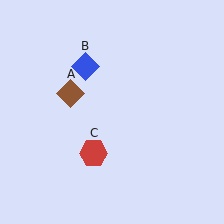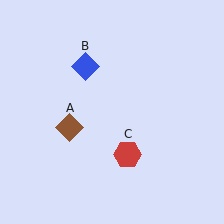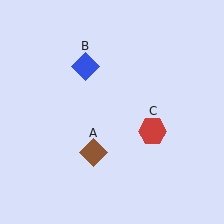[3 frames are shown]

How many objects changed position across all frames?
2 objects changed position: brown diamond (object A), red hexagon (object C).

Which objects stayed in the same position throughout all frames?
Blue diamond (object B) remained stationary.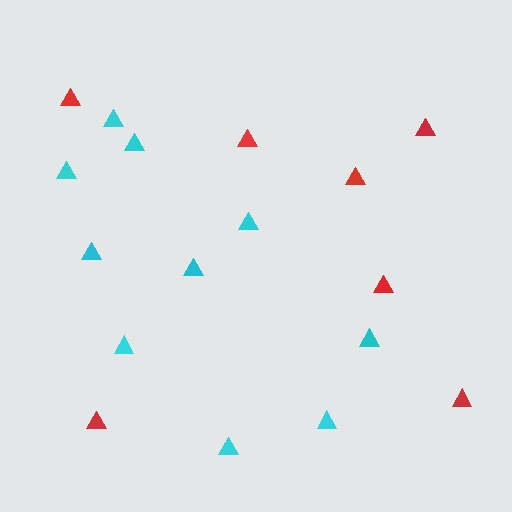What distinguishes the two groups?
There are 2 groups: one group of red triangles (7) and one group of cyan triangles (10).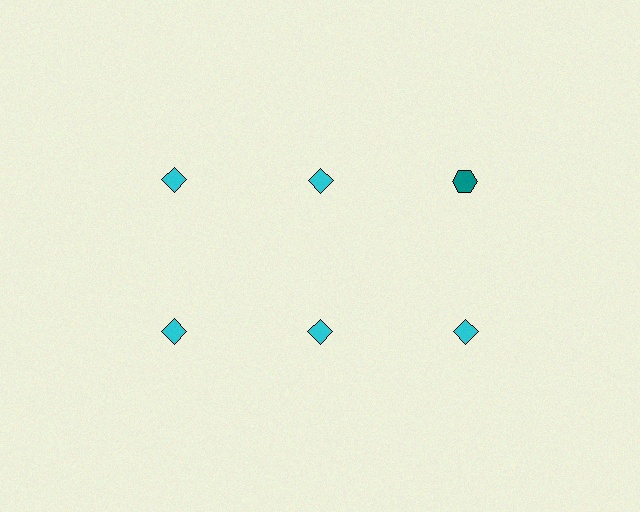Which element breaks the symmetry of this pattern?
The teal hexagon in the top row, center column breaks the symmetry. All other shapes are cyan diamonds.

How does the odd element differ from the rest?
It differs in both color (teal instead of cyan) and shape (hexagon instead of diamond).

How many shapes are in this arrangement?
There are 6 shapes arranged in a grid pattern.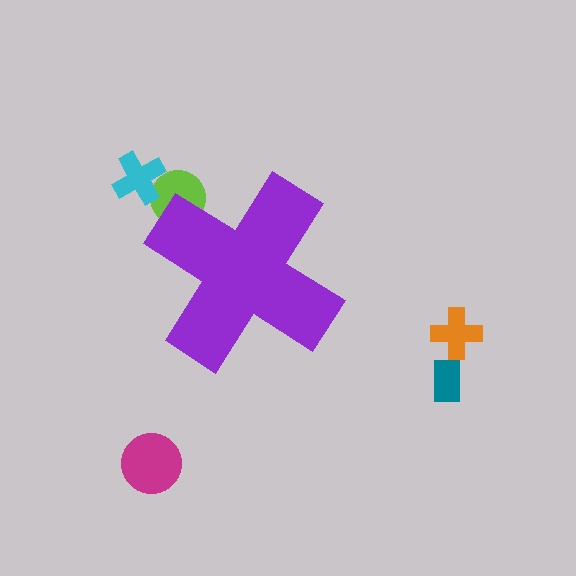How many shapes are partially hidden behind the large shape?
1 shape is partially hidden.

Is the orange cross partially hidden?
No, the orange cross is fully visible.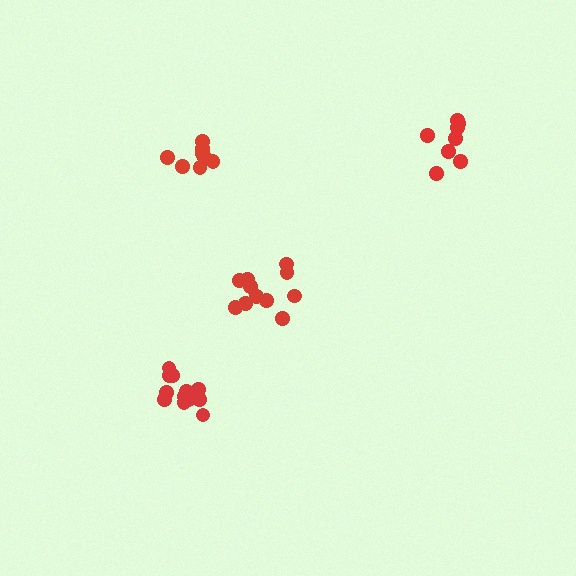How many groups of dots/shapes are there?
There are 4 groups.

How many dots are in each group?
Group 1: 11 dots, Group 2: 12 dots, Group 3: 8 dots, Group 4: 8 dots (39 total).